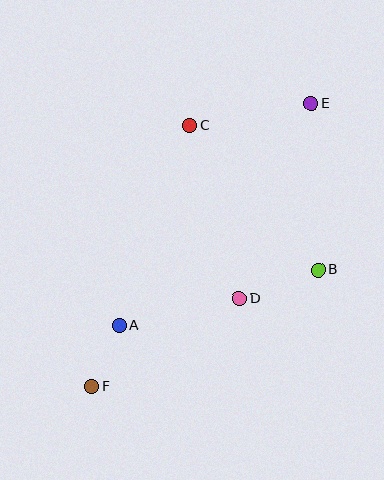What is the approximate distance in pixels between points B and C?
The distance between B and C is approximately 194 pixels.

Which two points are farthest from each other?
Points E and F are farthest from each other.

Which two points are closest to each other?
Points A and F are closest to each other.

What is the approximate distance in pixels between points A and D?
The distance between A and D is approximately 123 pixels.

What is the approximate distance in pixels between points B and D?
The distance between B and D is approximately 84 pixels.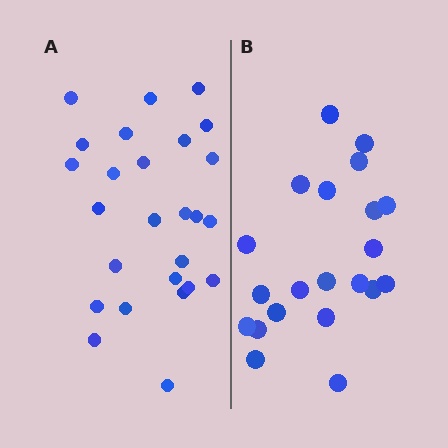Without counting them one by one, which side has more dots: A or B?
Region A (the left region) has more dots.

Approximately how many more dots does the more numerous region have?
Region A has about 5 more dots than region B.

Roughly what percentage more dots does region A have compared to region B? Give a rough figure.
About 25% more.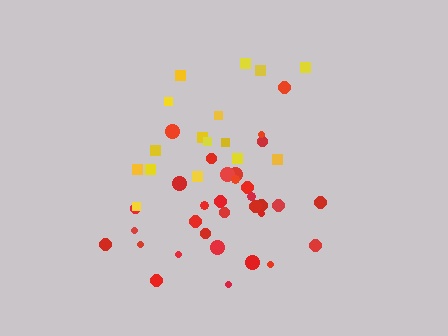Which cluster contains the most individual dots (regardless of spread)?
Red (33).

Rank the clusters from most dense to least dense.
red, yellow.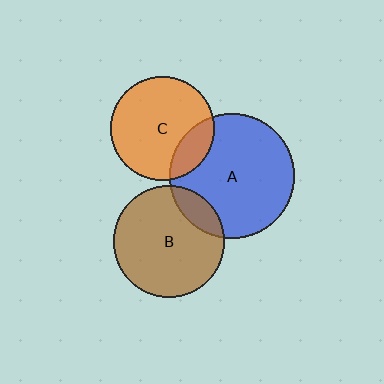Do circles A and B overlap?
Yes.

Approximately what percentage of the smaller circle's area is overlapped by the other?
Approximately 15%.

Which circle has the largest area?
Circle A (blue).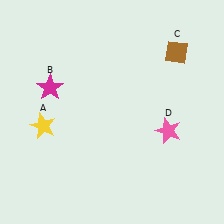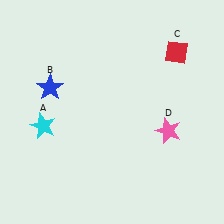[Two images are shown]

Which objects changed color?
A changed from yellow to cyan. B changed from magenta to blue. C changed from brown to red.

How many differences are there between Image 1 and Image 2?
There are 3 differences between the two images.